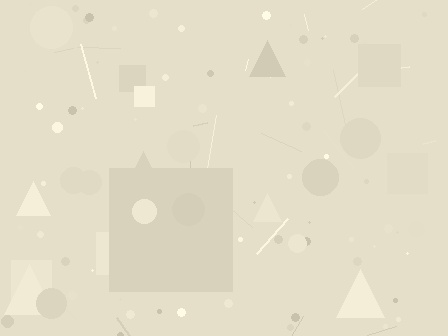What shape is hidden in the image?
A square is hidden in the image.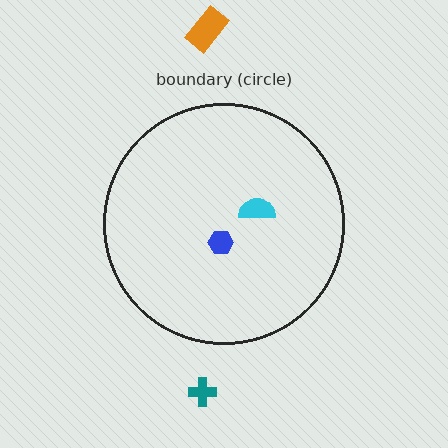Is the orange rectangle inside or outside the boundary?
Outside.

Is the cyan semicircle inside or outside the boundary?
Inside.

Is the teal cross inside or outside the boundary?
Outside.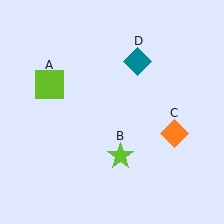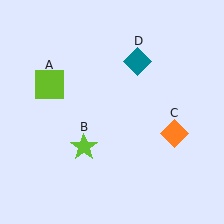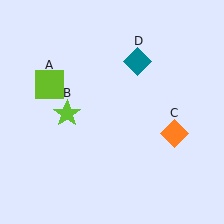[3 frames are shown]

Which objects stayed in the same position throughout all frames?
Lime square (object A) and orange diamond (object C) and teal diamond (object D) remained stationary.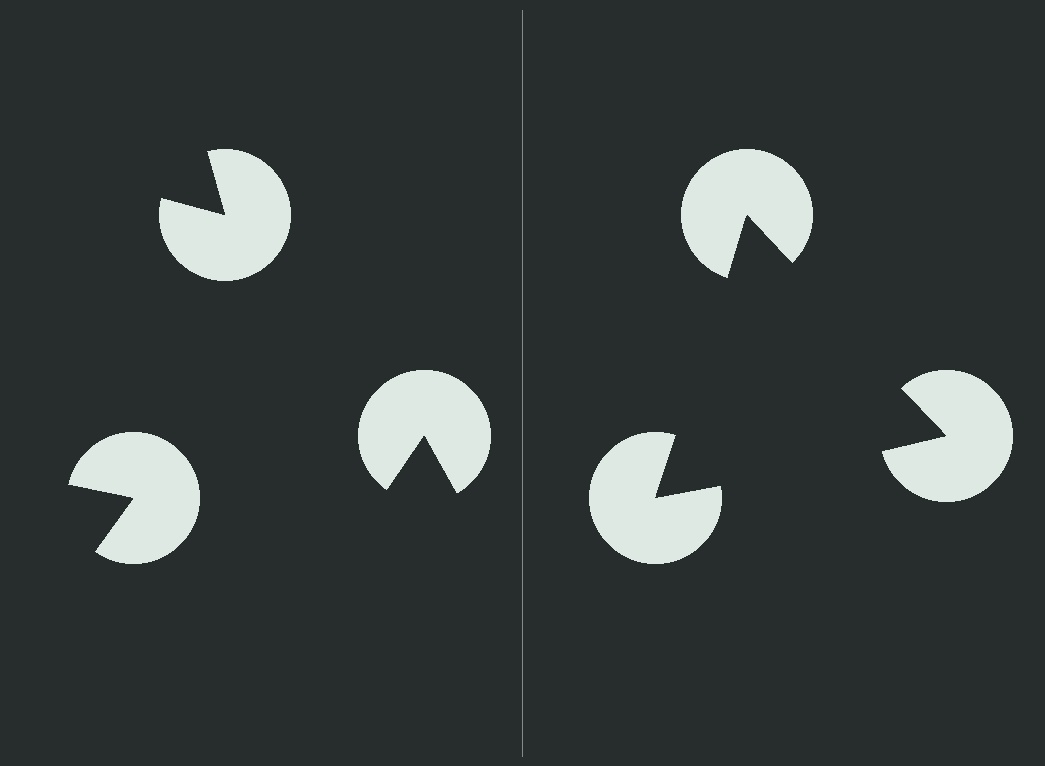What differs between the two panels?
The pac-man discs are positioned identically on both sides; only the wedge orientations differ. On the right they align to a triangle; on the left they are misaligned.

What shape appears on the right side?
An illusory triangle.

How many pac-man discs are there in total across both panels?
6 — 3 on each side.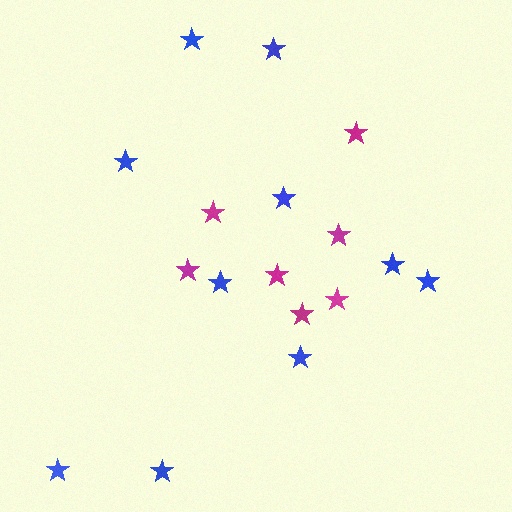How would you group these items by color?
There are 2 groups: one group of blue stars (10) and one group of magenta stars (7).